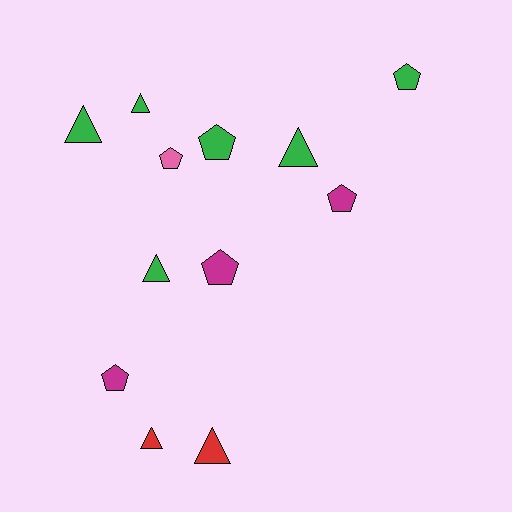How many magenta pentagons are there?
There are 3 magenta pentagons.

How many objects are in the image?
There are 12 objects.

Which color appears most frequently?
Green, with 6 objects.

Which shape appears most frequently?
Triangle, with 6 objects.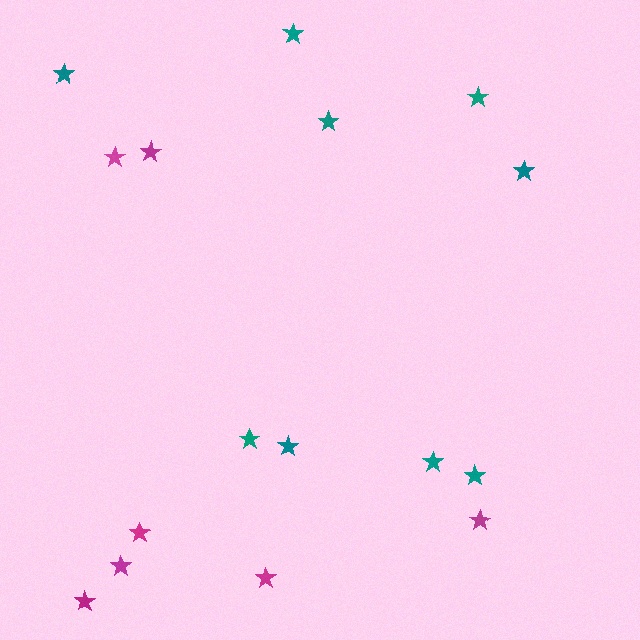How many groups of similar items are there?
There are 2 groups: one group of teal stars (9) and one group of magenta stars (7).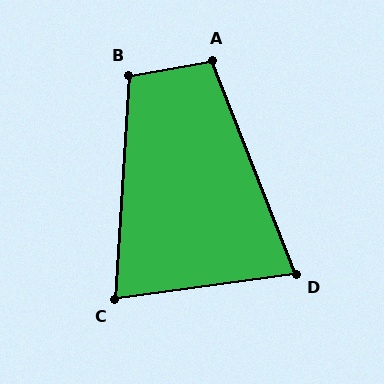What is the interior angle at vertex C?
Approximately 79 degrees (acute).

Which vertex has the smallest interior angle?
D, at approximately 76 degrees.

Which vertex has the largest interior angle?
B, at approximately 104 degrees.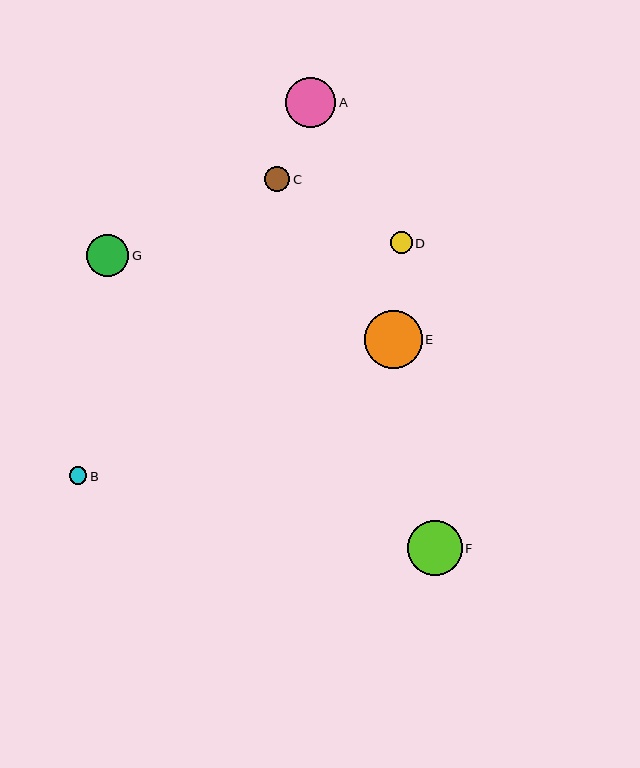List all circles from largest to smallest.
From largest to smallest: E, F, A, G, C, D, B.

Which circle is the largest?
Circle E is the largest with a size of approximately 57 pixels.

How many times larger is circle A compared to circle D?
Circle A is approximately 2.3 times the size of circle D.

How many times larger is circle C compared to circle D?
Circle C is approximately 1.1 times the size of circle D.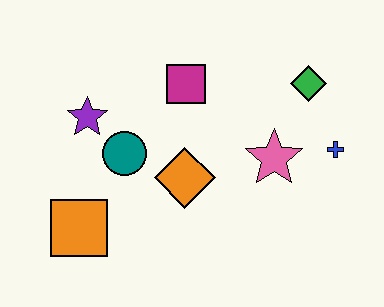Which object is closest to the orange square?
The teal circle is closest to the orange square.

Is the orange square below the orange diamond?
Yes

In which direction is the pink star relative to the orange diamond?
The pink star is to the right of the orange diamond.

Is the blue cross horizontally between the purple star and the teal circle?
No